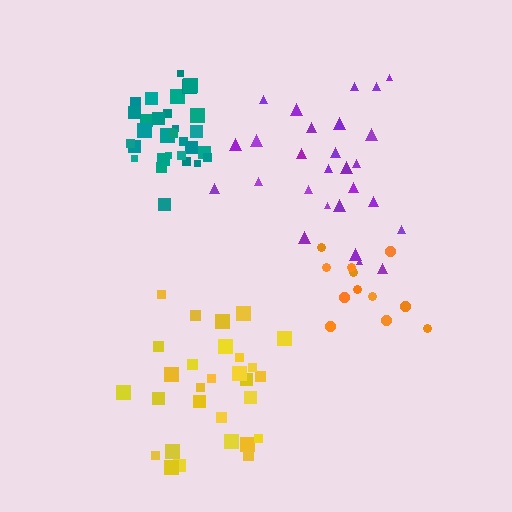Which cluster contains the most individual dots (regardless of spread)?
Teal (31).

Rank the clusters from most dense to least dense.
teal, yellow, orange, purple.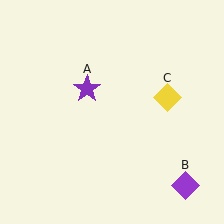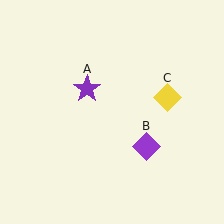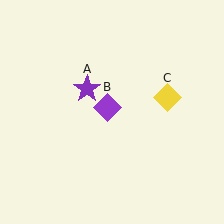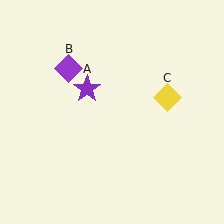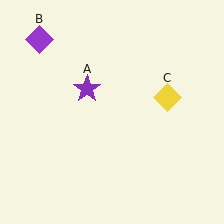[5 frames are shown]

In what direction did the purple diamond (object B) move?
The purple diamond (object B) moved up and to the left.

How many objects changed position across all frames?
1 object changed position: purple diamond (object B).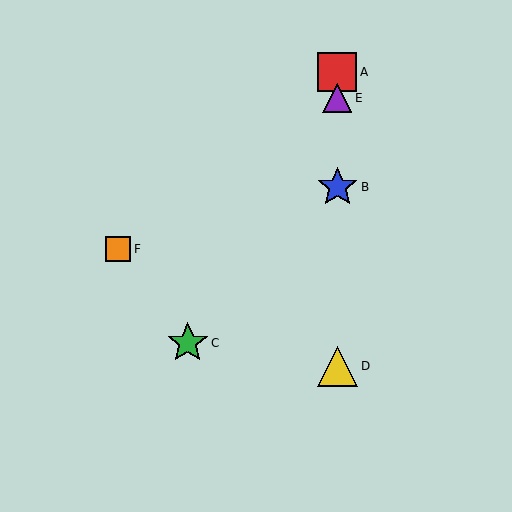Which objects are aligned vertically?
Objects A, B, D, E are aligned vertically.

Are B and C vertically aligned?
No, B is at x≈337 and C is at x≈188.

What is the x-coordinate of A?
Object A is at x≈337.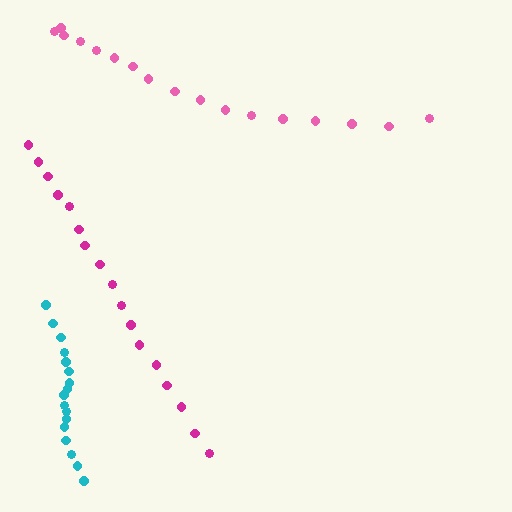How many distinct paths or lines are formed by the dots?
There are 3 distinct paths.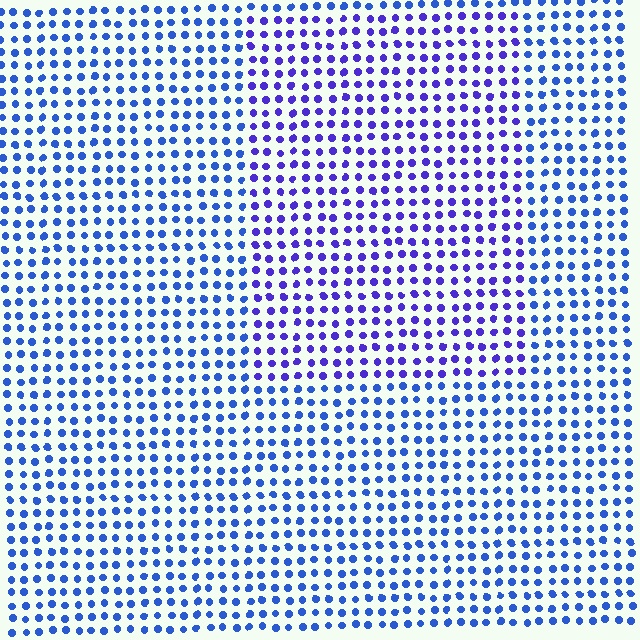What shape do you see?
I see a rectangle.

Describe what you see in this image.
The image is filled with small blue elements in a uniform arrangement. A rectangle-shaped region is visible where the elements are tinted to a slightly different hue, forming a subtle color boundary.